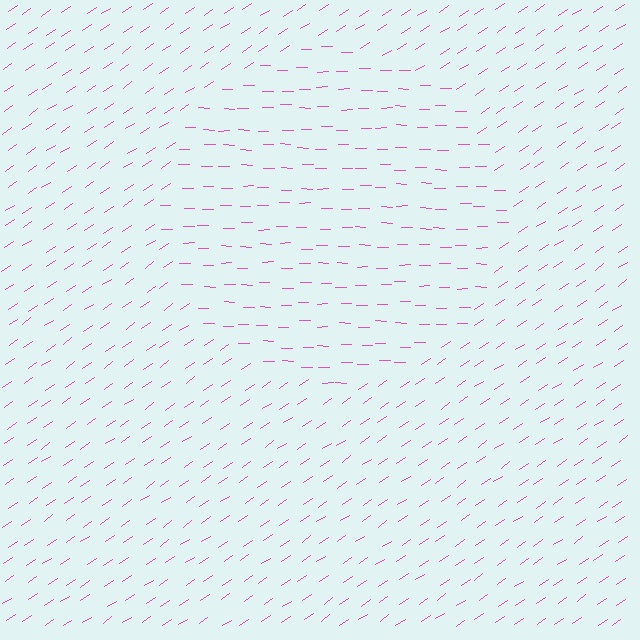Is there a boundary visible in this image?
Yes, there is a texture boundary formed by a change in line orientation.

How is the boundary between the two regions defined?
The boundary is defined purely by a change in line orientation (approximately 35 degrees difference). All lines are the same color and thickness.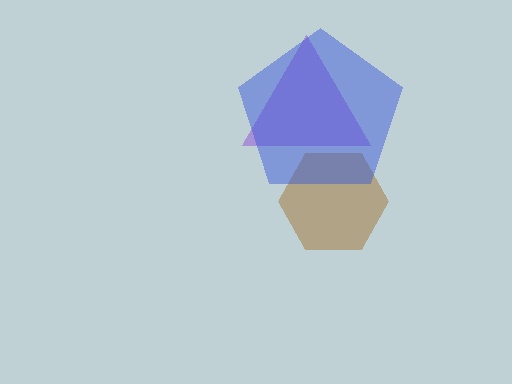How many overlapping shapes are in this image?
There are 3 overlapping shapes in the image.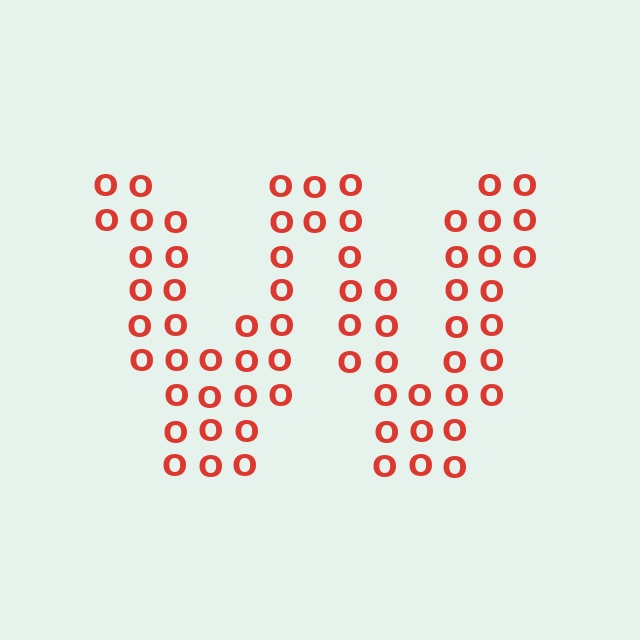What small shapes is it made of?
It is made of small letter O's.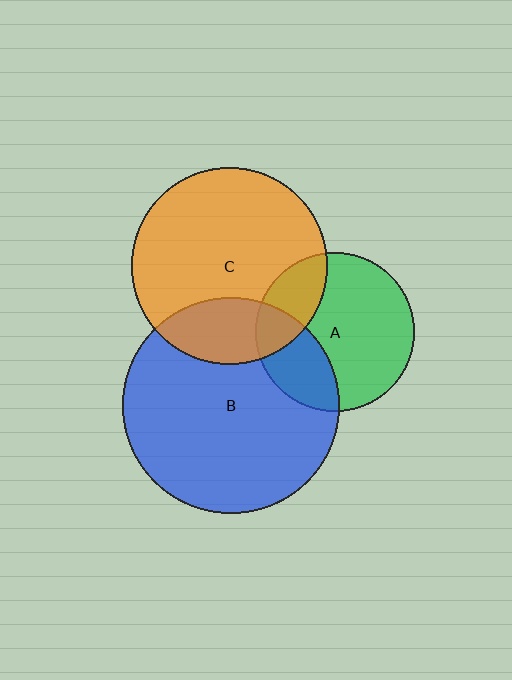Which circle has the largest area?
Circle B (blue).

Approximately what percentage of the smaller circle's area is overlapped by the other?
Approximately 25%.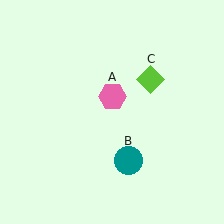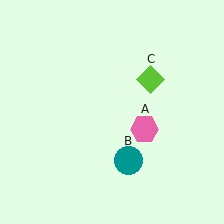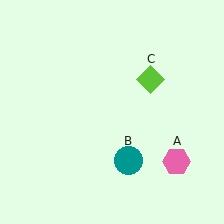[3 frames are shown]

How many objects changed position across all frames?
1 object changed position: pink hexagon (object A).